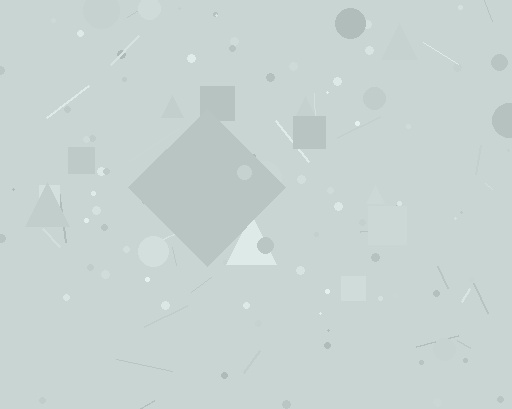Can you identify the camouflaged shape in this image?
The camouflaged shape is a diamond.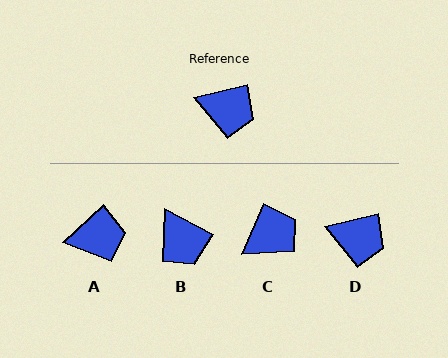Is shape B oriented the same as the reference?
No, it is off by about 41 degrees.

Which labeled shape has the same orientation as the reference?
D.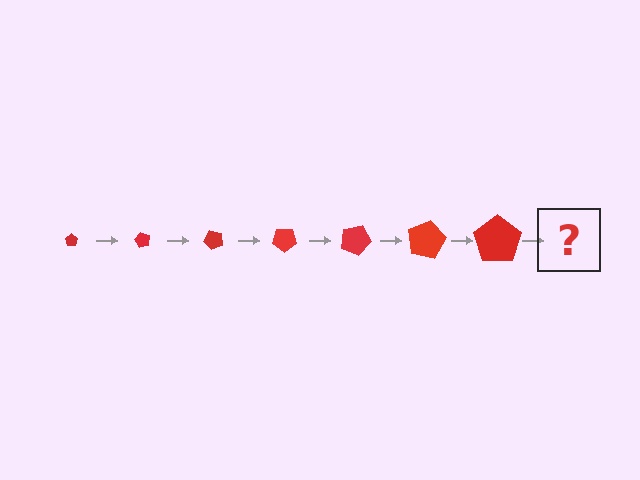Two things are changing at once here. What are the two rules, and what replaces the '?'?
The two rules are that the pentagon grows larger each step and it rotates 60 degrees each step. The '?' should be a pentagon, larger than the previous one and rotated 420 degrees from the start.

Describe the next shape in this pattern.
It should be a pentagon, larger than the previous one and rotated 420 degrees from the start.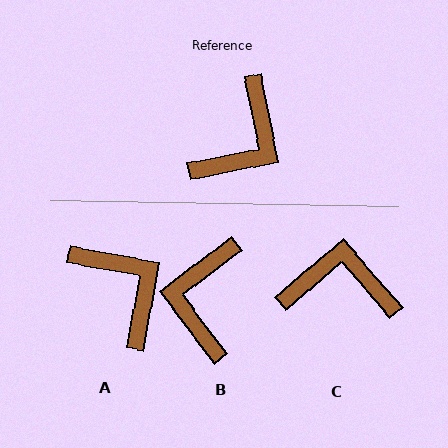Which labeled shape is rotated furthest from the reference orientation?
B, about 154 degrees away.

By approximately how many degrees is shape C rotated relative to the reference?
Approximately 120 degrees counter-clockwise.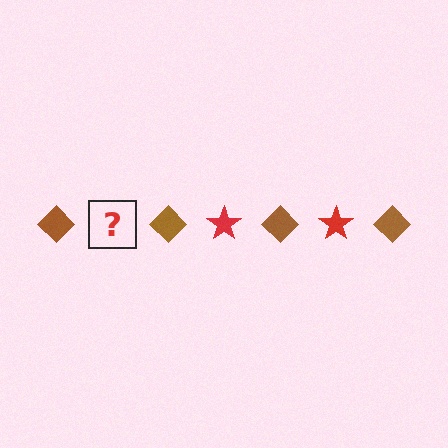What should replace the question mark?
The question mark should be replaced with a red star.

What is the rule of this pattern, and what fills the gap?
The rule is that the pattern alternates between brown diamond and red star. The gap should be filled with a red star.